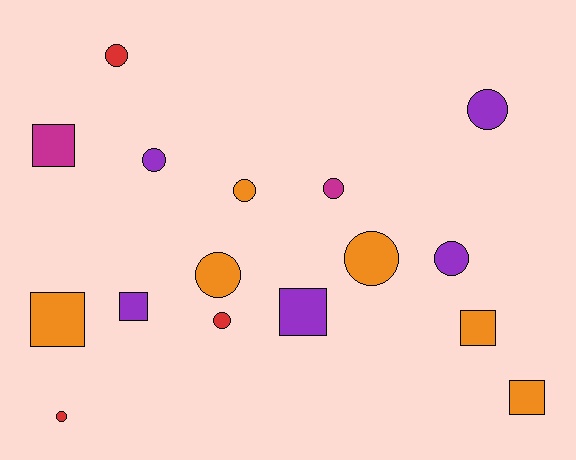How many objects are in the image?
There are 16 objects.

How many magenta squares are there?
There is 1 magenta square.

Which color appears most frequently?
Orange, with 6 objects.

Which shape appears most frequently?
Circle, with 10 objects.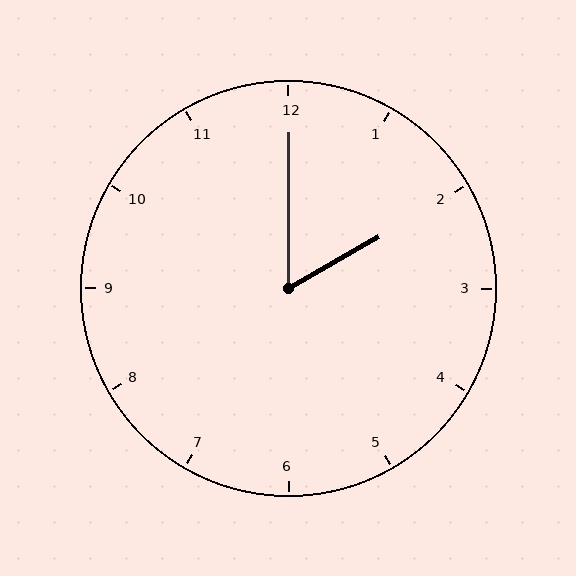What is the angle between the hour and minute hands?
Approximately 60 degrees.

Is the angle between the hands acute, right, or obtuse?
It is acute.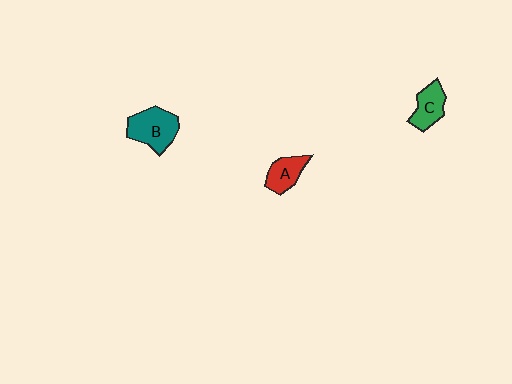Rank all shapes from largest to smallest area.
From largest to smallest: B (teal), C (green), A (red).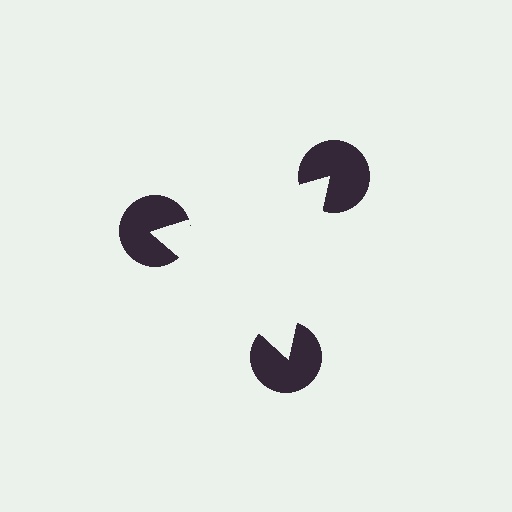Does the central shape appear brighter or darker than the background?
It typically appears slightly brighter than the background, even though no actual brightness change is drawn.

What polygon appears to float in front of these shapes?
An illusory triangle — its edges are inferred from the aligned wedge cuts in the pac-man discs, not physically drawn.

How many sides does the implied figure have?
3 sides.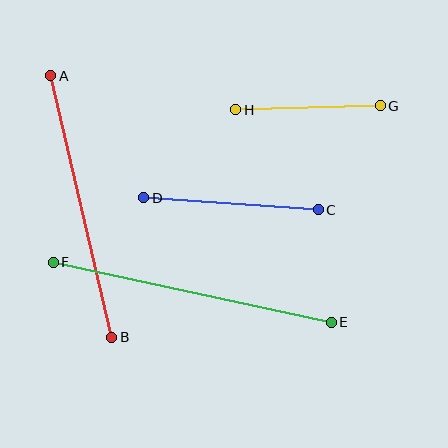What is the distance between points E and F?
The distance is approximately 284 pixels.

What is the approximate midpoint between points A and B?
The midpoint is at approximately (81, 206) pixels.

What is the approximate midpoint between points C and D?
The midpoint is at approximately (231, 204) pixels.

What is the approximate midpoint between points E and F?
The midpoint is at approximately (192, 292) pixels.